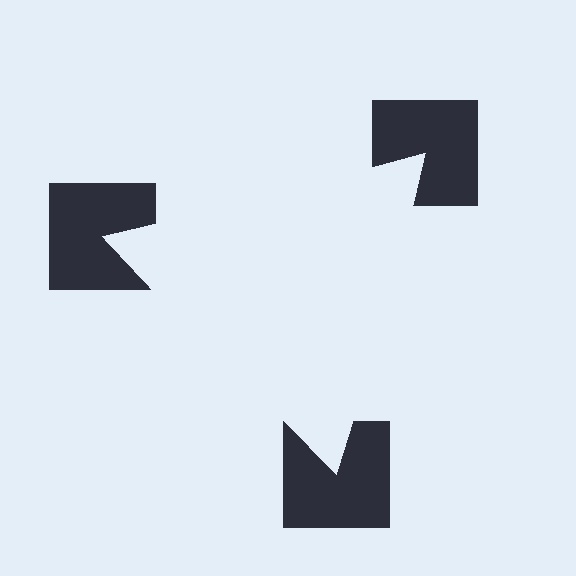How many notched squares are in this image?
There are 3 — one at each vertex of the illusory triangle.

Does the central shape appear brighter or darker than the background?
It typically appears slightly brighter than the background, even though no actual brightness change is drawn.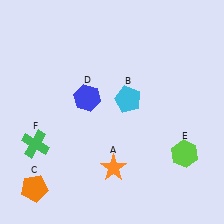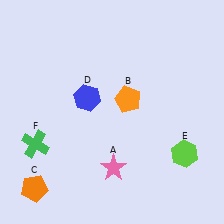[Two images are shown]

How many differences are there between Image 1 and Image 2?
There are 2 differences between the two images.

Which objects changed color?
A changed from orange to pink. B changed from cyan to orange.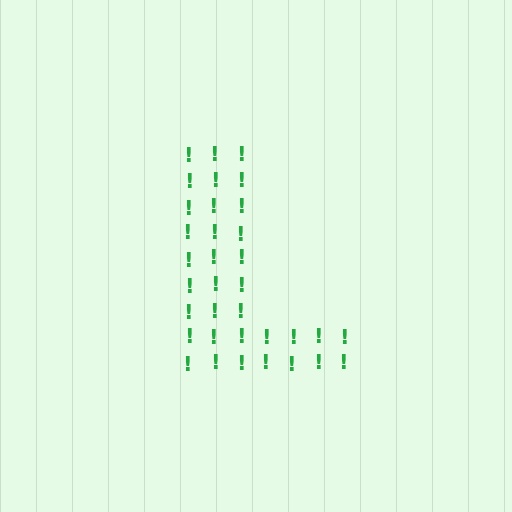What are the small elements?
The small elements are exclamation marks.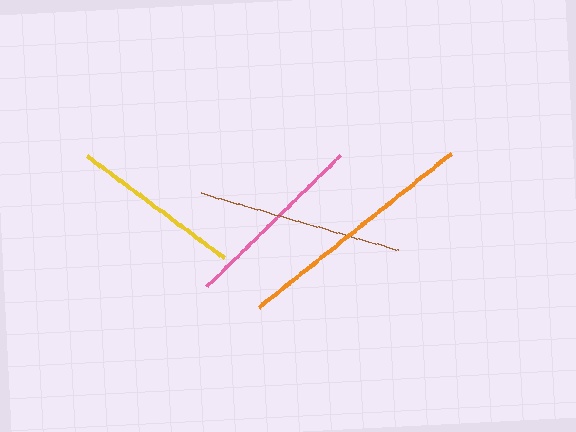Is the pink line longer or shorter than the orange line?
The orange line is longer than the pink line.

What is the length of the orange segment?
The orange segment is approximately 246 pixels long.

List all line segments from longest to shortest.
From longest to shortest: orange, brown, pink, yellow.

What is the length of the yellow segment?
The yellow segment is approximately 171 pixels long.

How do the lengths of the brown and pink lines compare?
The brown and pink lines are approximately the same length.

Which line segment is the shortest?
The yellow line is the shortest at approximately 171 pixels.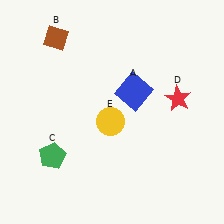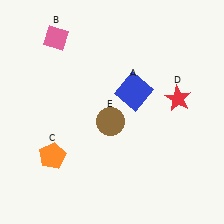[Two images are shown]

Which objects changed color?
B changed from brown to pink. C changed from green to orange. E changed from yellow to brown.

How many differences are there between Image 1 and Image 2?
There are 3 differences between the two images.